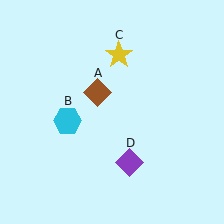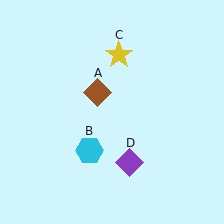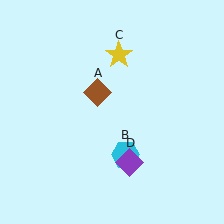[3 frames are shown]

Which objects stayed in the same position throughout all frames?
Brown diamond (object A) and yellow star (object C) and purple diamond (object D) remained stationary.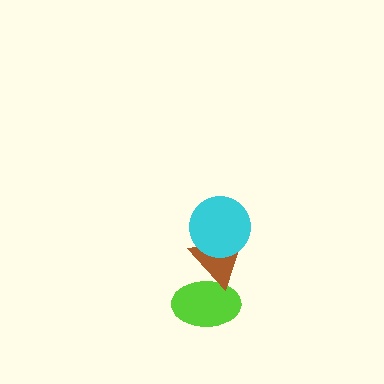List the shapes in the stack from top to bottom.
From top to bottom: the cyan circle, the brown triangle, the lime ellipse.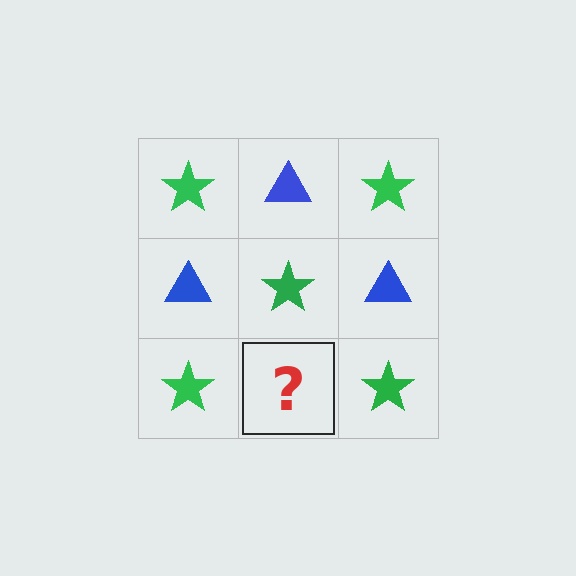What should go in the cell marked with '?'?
The missing cell should contain a blue triangle.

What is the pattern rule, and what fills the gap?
The rule is that it alternates green star and blue triangle in a checkerboard pattern. The gap should be filled with a blue triangle.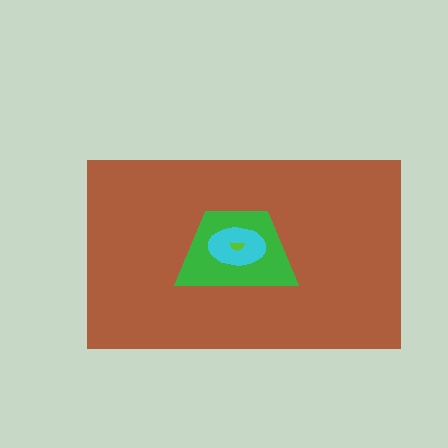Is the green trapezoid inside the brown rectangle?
Yes.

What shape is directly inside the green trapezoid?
The cyan ellipse.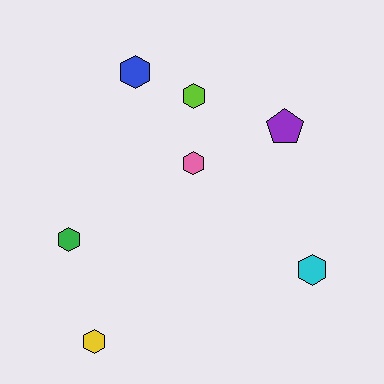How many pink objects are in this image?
There is 1 pink object.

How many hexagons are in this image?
There are 6 hexagons.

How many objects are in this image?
There are 7 objects.